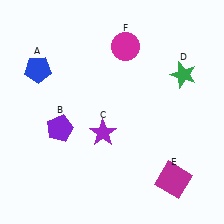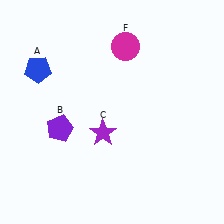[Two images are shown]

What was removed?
The green star (D), the magenta square (E) were removed in Image 2.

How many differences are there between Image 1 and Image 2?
There are 2 differences between the two images.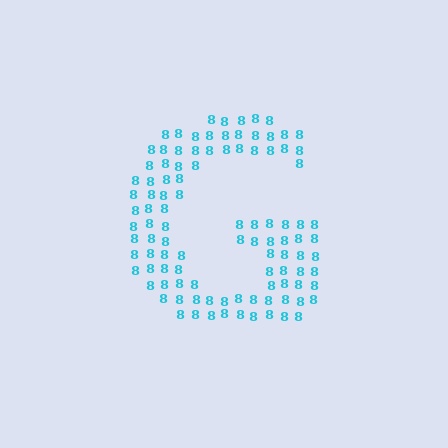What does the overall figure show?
The overall figure shows the letter G.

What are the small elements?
The small elements are digit 8's.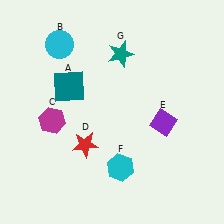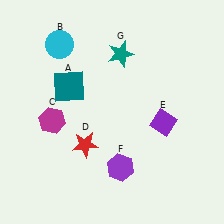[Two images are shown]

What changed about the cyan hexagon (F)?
In Image 1, F is cyan. In Image 2, it changed to purple.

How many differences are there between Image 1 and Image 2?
There is 1 difference between the two images.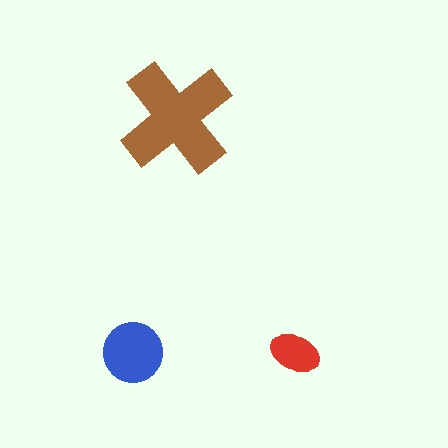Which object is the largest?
The brown cross.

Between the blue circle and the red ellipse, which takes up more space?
The blue circle.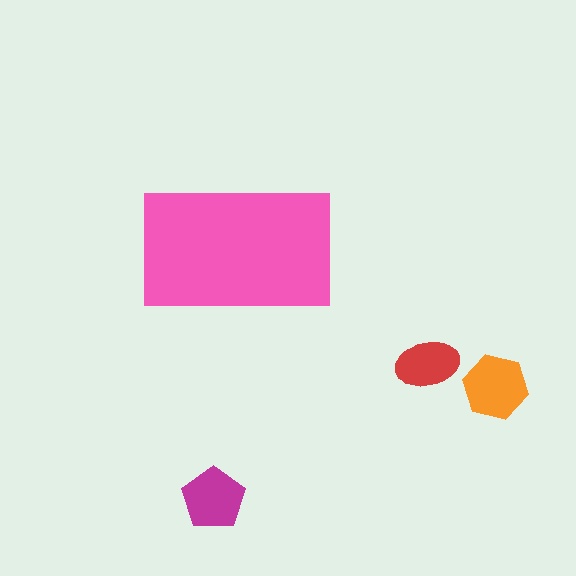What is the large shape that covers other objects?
A pink rectangle.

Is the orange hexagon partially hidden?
No, the orange hexagon is fully visible.